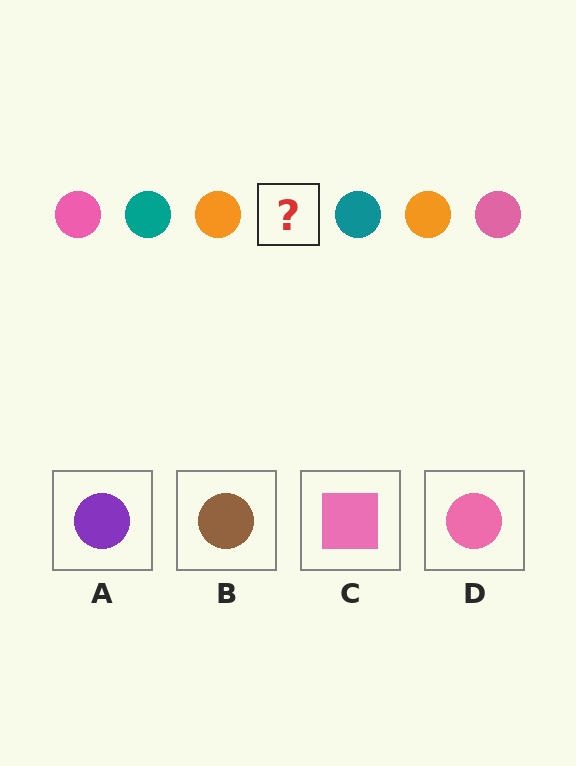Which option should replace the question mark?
Option D.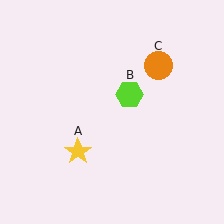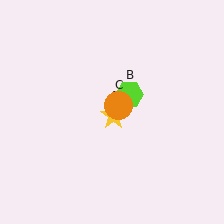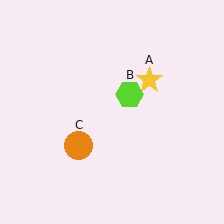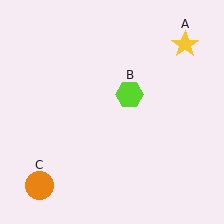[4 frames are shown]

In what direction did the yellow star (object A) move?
The yellow star (object A) moved up and to the right.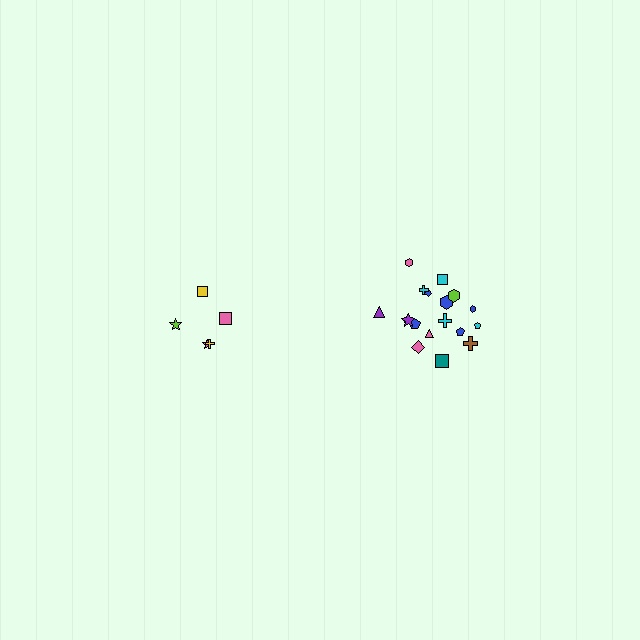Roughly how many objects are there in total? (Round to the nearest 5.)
Roughly 25 objects in total.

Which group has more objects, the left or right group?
The right group.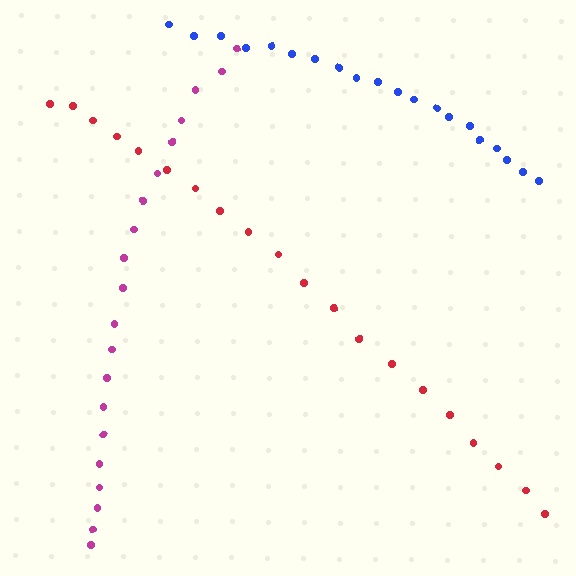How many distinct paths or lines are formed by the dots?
There are 3 distinct paths.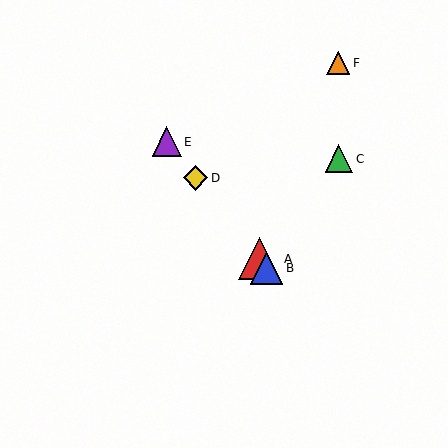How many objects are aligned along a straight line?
4 objects (A, B, D, E) are aligned along a straight line.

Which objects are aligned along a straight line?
Objects A, B, D, E are aligned along a straight line.